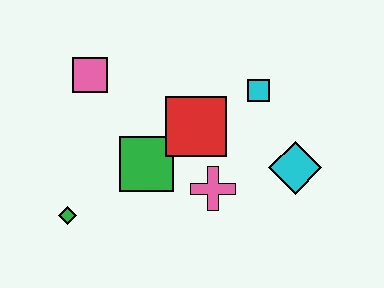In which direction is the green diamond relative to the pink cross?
The green diamond is to the left of the pink cross.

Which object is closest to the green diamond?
The green square is closest to the green diamond.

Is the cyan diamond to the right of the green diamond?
Yes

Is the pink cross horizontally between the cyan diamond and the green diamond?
Yes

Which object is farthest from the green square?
The cyan diamond is farthest from the green square.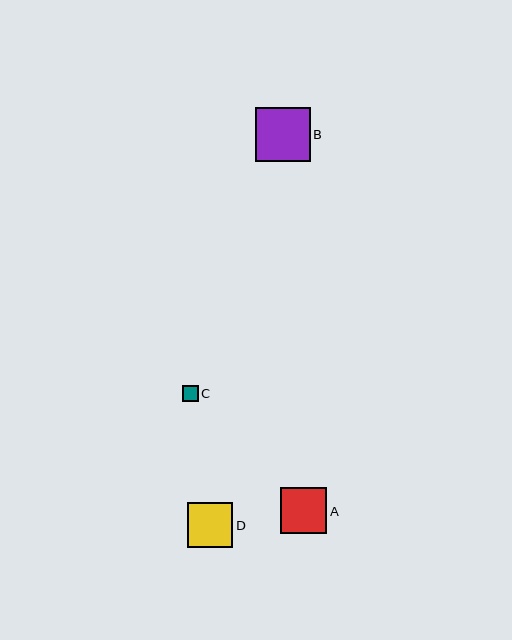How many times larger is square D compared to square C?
Square D is approximately 2.9 times the size of square C.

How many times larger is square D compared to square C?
Square D is approximately 2.9 times the size of square C.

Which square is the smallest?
Square C is the smallest with a size of approximately 16 pixels.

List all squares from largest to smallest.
From largest to smallest: B, A, D, C.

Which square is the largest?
Square B is the largest with a size of approximately 54 pixels.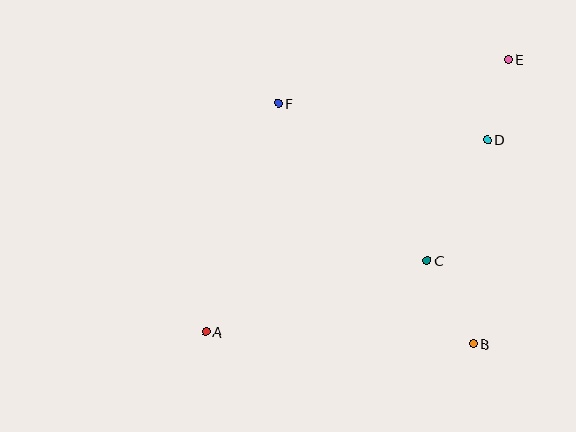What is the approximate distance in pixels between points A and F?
The distance between A and F is approximately 240 pixels.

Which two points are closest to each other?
Points D and E are closest to each other.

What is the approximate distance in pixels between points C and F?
The distance between C and F is approximately 217 pixels.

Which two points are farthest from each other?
Points A and E are farthest from each other.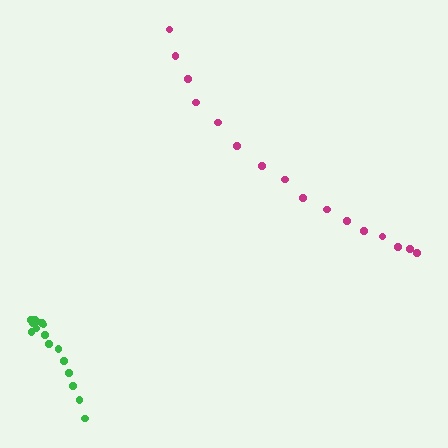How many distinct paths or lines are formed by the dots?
There are 2 distinct paths.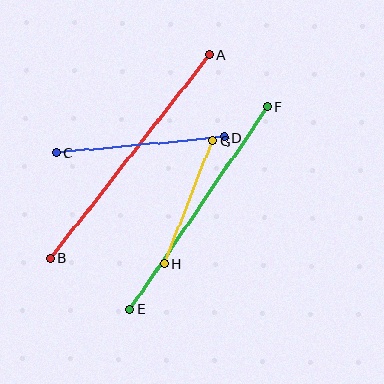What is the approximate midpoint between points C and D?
The midpoint is at approximately (140, 145) pixels.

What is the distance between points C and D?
The distance is approximately 169 pixels.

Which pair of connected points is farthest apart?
Points A and B are farthest apart.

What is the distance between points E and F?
The distance is approximately 245 pixels.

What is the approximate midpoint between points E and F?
The midpoint is at approximately (199, 208) pixels.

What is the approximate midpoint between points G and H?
The midpoint is at approximately (188, 202) pixels.